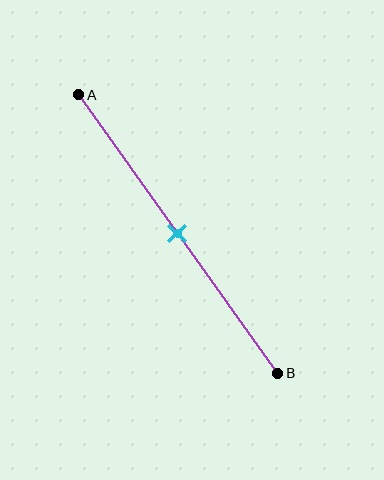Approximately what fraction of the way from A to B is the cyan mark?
The cyan mark is approximately 50% of the way from A to B.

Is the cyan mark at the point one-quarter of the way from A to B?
No, the mark is at about 50% from A, not at the 25% one-quarter point.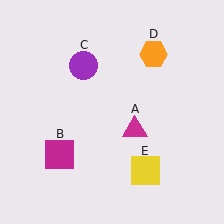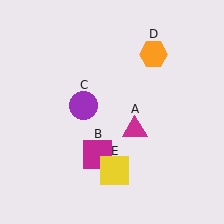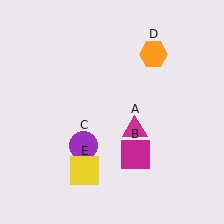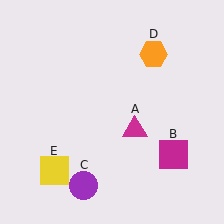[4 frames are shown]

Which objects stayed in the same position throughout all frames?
Magenta triangle (object A) and orange hexagon (object D) remained stationary.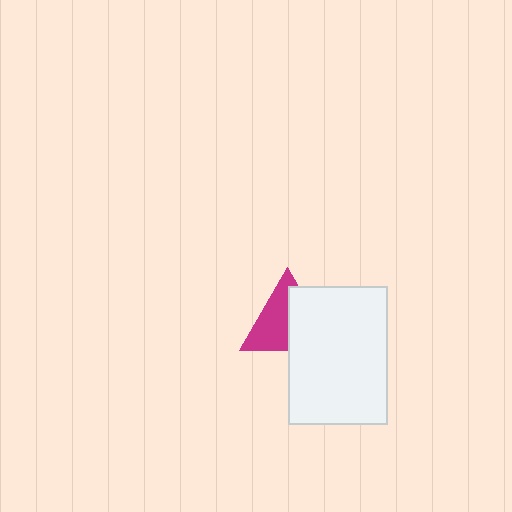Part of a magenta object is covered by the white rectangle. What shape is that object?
It is a triangle.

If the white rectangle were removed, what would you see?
You would see the complete magenta triangle.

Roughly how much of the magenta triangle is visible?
About half of it is visible (roughly 52%).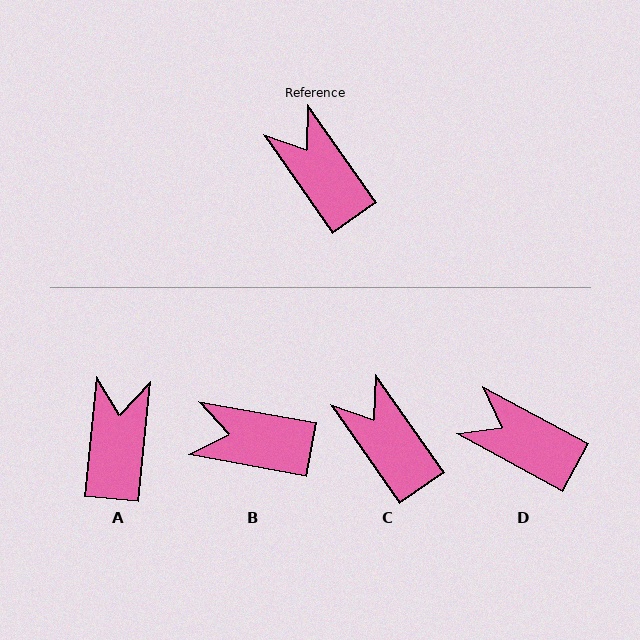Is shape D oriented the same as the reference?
No, it is off by about 26 degrees.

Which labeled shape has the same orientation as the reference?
C.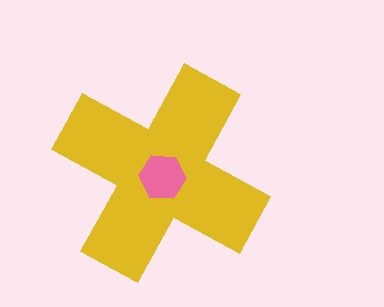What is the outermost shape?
The yellow cross.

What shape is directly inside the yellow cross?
The pink hexagon.